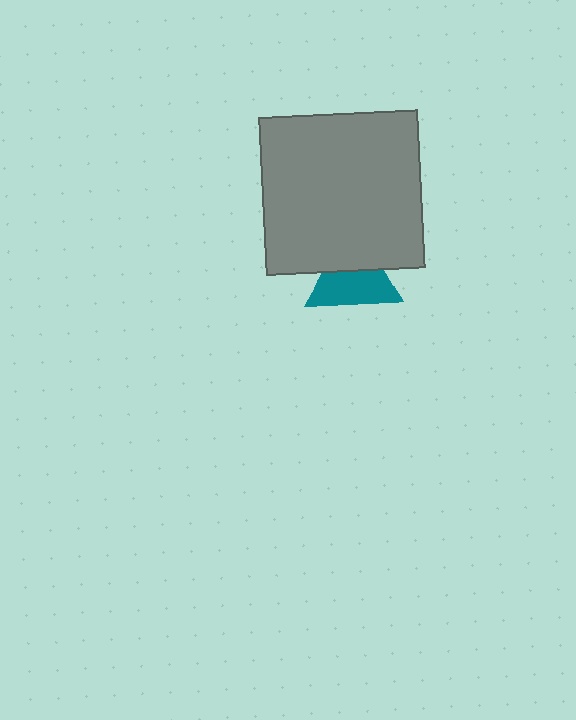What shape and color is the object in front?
The object in front is a gray square.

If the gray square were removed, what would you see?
You would see the complete teal triangle.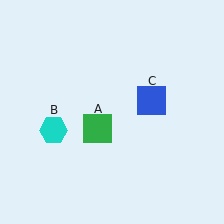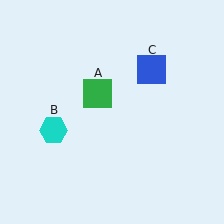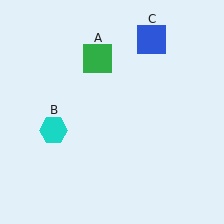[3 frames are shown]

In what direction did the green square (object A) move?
The green square (object A) moved up.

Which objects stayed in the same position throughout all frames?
Cyan hexagon (object B) remained stationary.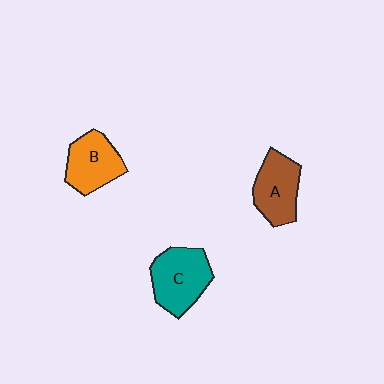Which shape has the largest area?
Shape C (teal).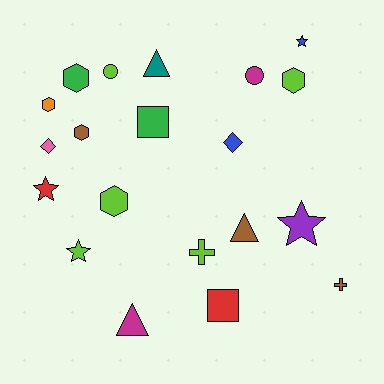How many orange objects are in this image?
There is 1 orange object.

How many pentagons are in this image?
There are no pentagons.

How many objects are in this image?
There are 20 objects.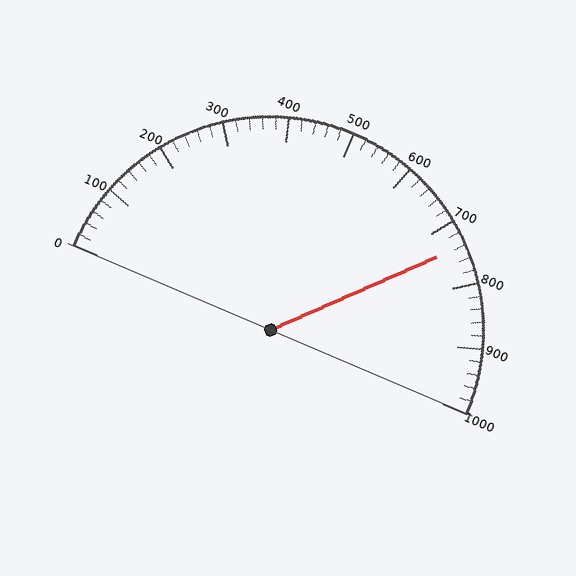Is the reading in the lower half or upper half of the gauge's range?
The reading is in the upper half of the range (0 to 1000).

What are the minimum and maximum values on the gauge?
The gauge ranges from 0 to 1000.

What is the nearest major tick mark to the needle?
The nearest major tick mark is 700.